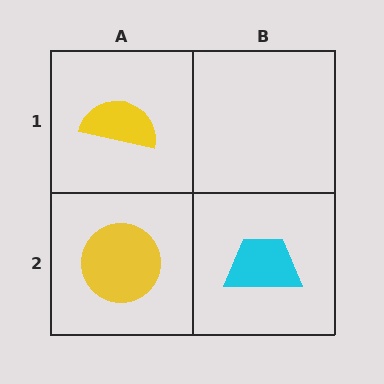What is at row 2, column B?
A cyan trapezoid.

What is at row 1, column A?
A yellow semicircle.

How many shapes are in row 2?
2 shapes.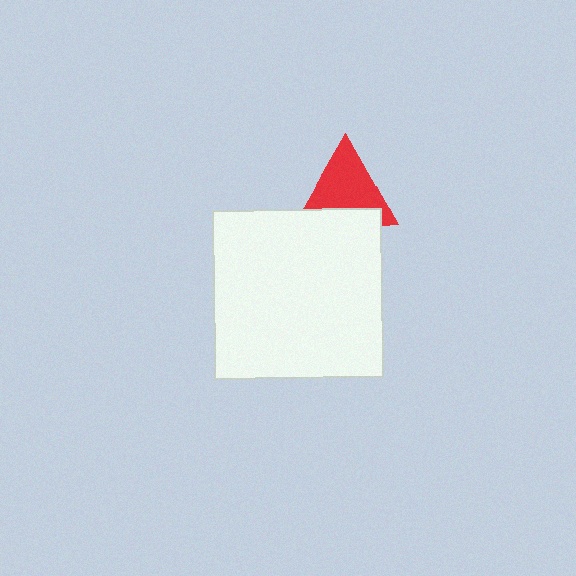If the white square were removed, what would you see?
You would see the complete red triangle.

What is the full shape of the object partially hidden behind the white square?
The partially hidden object is a red triangle.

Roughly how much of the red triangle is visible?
Most of it is visible (roughly 70%).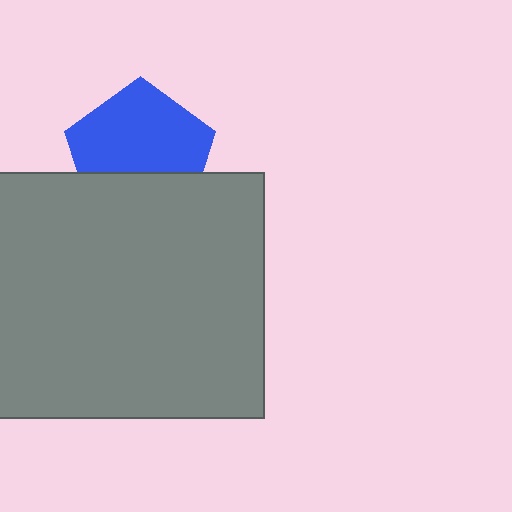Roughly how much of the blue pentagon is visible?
About half of it is visible (roughly 64%).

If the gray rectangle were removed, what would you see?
You would see the complete blue pentagon.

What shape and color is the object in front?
The object in front is a gray rectangle.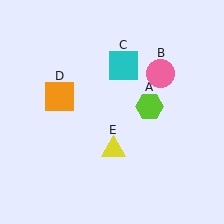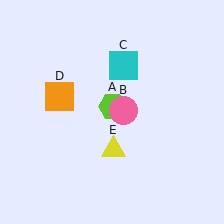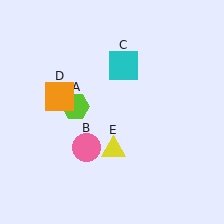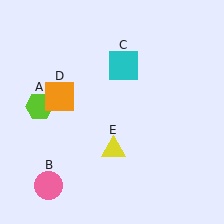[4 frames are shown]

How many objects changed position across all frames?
2 objects changed position: lime hexagon (object A), pink circle (object B).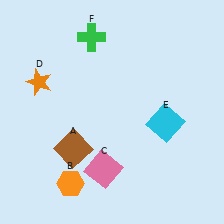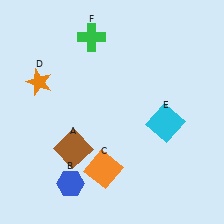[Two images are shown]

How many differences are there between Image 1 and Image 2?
There are 2 differences between the two images.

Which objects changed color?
B changed from orange to blue. C changed from pink to orange.